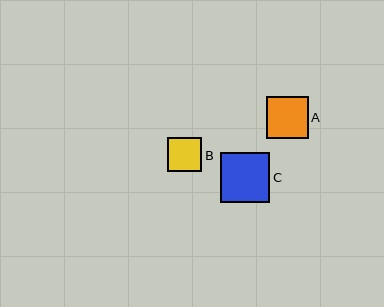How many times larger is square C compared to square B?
Square C is approximately 1.4 times the size of square B.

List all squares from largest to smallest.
From largest to smallest: C, A, B.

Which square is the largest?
Square C is the largest with a size of approximately 49 pixels.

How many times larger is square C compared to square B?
Square C is approximately 1.4 times the size of square B.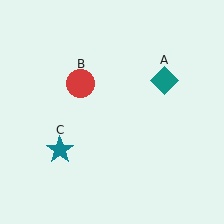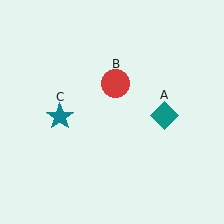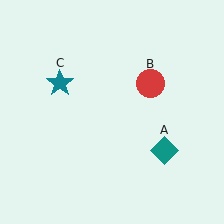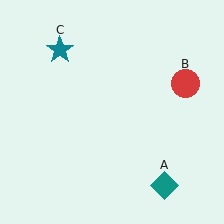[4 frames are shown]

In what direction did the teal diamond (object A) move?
The teal diamond (object A) moved down.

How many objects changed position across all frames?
3 objects changed position: teal diamond (object A), red circle (object B), teal star (object C).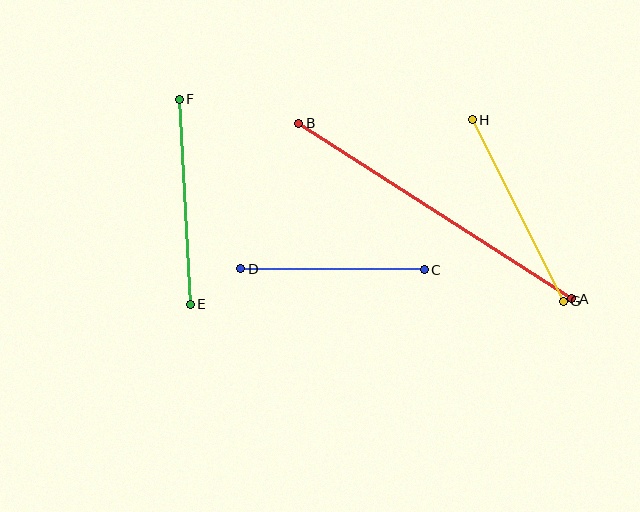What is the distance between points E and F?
The distance is approximately 205 pixels.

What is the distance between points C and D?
The distance is approximately 184 pixels.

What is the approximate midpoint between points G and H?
The midpoint is at approximately (518, 210) pixels.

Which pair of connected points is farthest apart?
Points A and B are farthest apart.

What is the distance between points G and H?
The distance is approximately 203 pixels.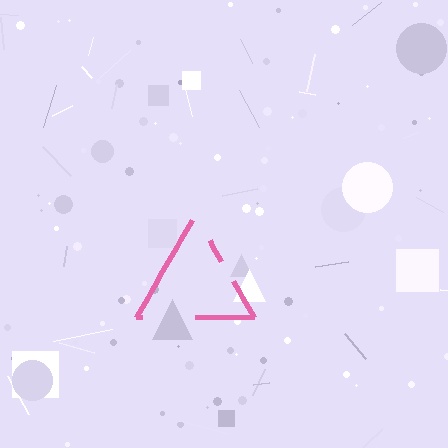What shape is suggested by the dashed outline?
The dashed outline suggests a triangle.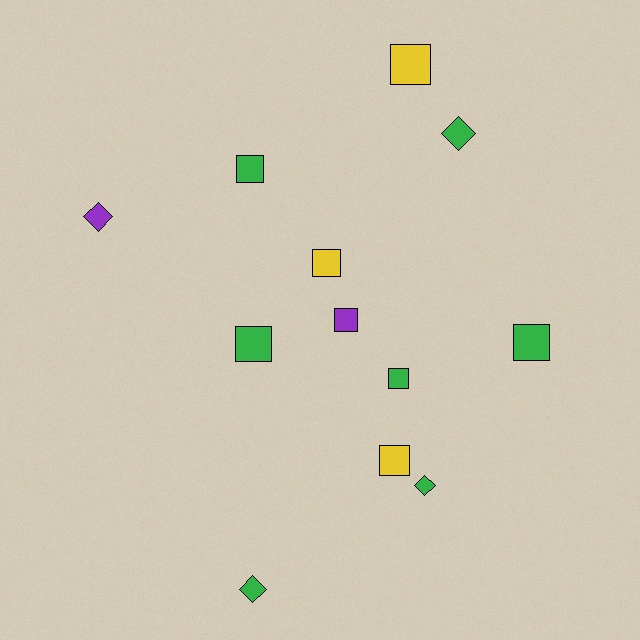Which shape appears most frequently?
Square, with 8 objects.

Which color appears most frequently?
Green, with 7 objects.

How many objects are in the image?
There are 12 objects.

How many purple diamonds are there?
There is 1 purple diamond.